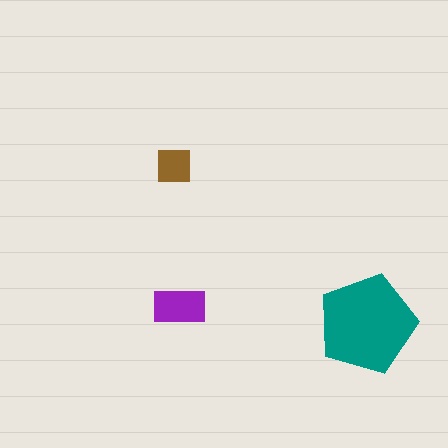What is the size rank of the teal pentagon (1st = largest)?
1st.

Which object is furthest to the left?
The brown square is leftmost.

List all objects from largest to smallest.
The teal pentagon, the purple rectangle, the brown square.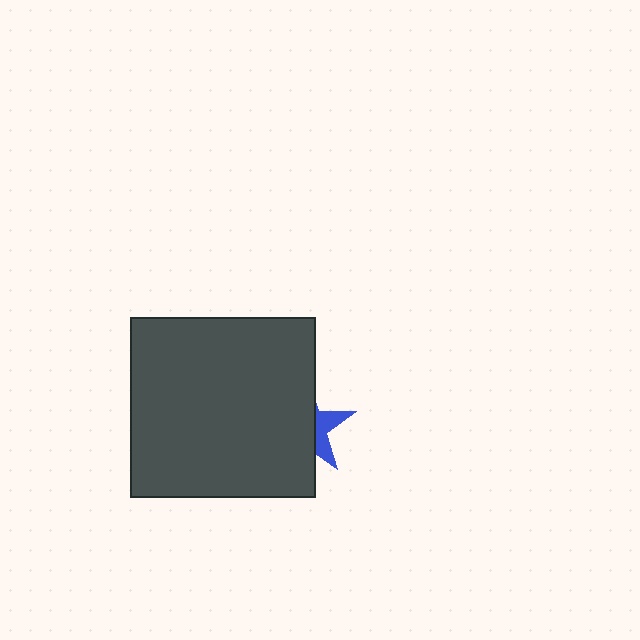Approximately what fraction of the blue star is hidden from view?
Roughly 67% of the blue star is hidden behind the dark gray rectangle.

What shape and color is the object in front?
The object in front is a dark gray rectangle.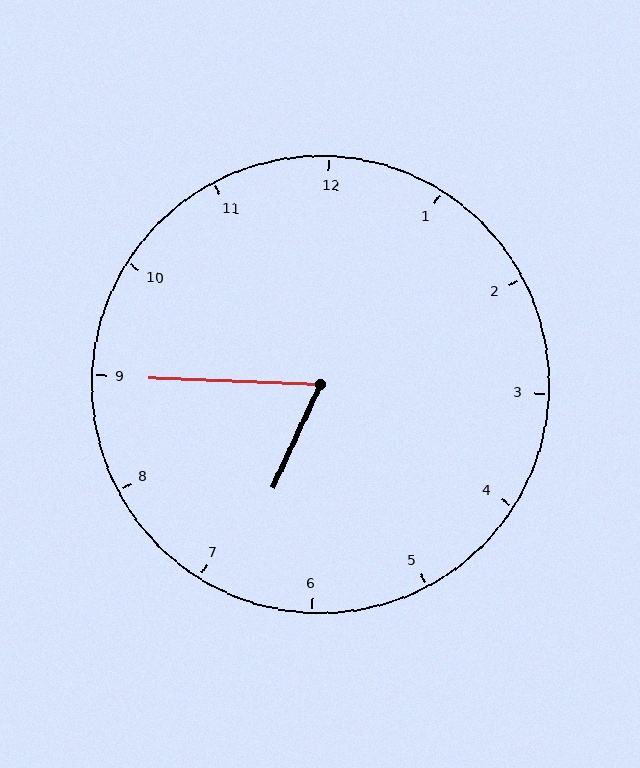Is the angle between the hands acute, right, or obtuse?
It is acute.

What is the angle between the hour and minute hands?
Approximately 68 degrees.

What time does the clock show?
6:45.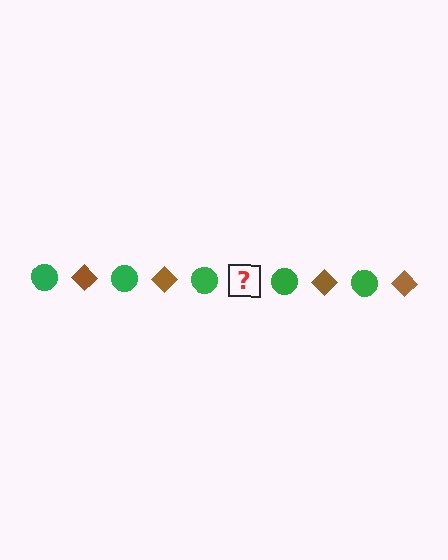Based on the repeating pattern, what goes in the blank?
The blank should be a brown diamond.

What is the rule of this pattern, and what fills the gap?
The rule is that the pattern alternates between green circle and brown diamond. The gap should be filled with a brown diamond.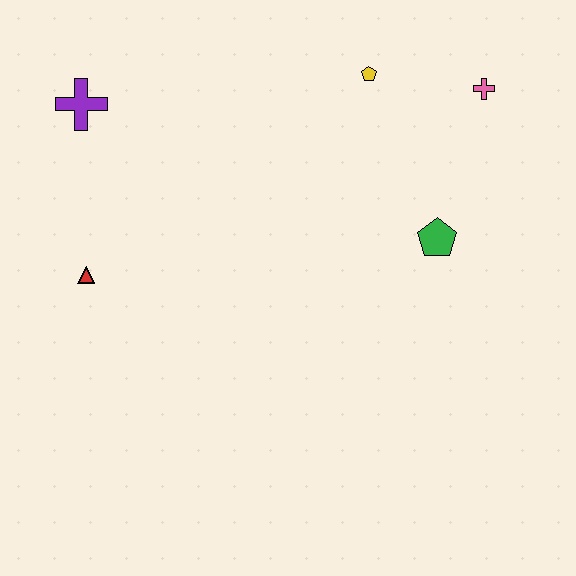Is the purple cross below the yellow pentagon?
Yes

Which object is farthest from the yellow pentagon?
The red triangle is farthest from the yellow pentagon.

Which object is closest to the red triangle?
The purple cross is closest to the red triangle.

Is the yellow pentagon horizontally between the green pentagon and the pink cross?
No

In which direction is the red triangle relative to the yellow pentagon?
The red triangle is to the left of the yellow pentagon.